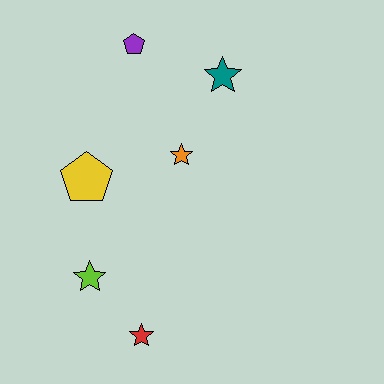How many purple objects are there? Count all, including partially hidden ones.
There is 1 purple object.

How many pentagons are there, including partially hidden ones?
There are 2 pentagons.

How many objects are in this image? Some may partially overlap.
There are 6 objects.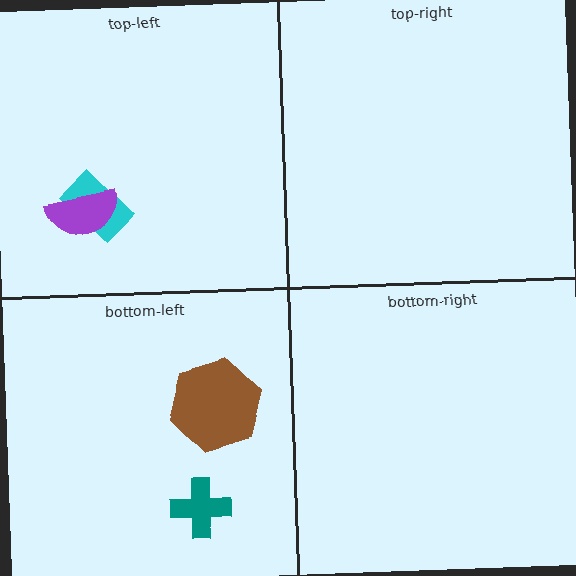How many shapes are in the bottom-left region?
2.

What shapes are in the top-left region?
The cyan rectangle, the purple semicircle.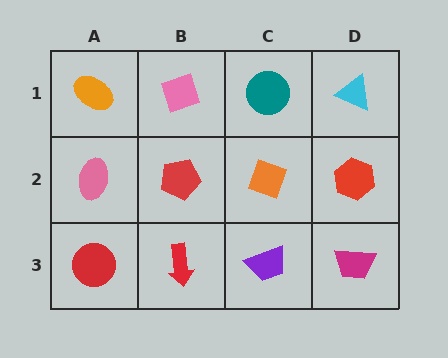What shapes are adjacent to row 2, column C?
A teal circle (row 1, column C), a purple trapezoid (row 3, column C), a red pentagon (row 2, column B), a red hexagon (row 2, column D).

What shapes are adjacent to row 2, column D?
A cyan triangle (row 1, column D), a magenta trapezoid (row 3, column D), an orange diamond (row 2, column C).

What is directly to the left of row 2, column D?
An orange diamond.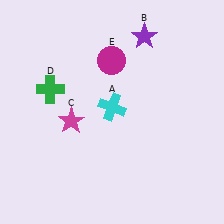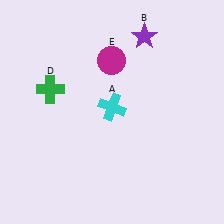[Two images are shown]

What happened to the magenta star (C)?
The magenta star (C) was removed in Image 2. It was in the bottom-left area of Image 1.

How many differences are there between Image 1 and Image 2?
There is 1 difference between the two images.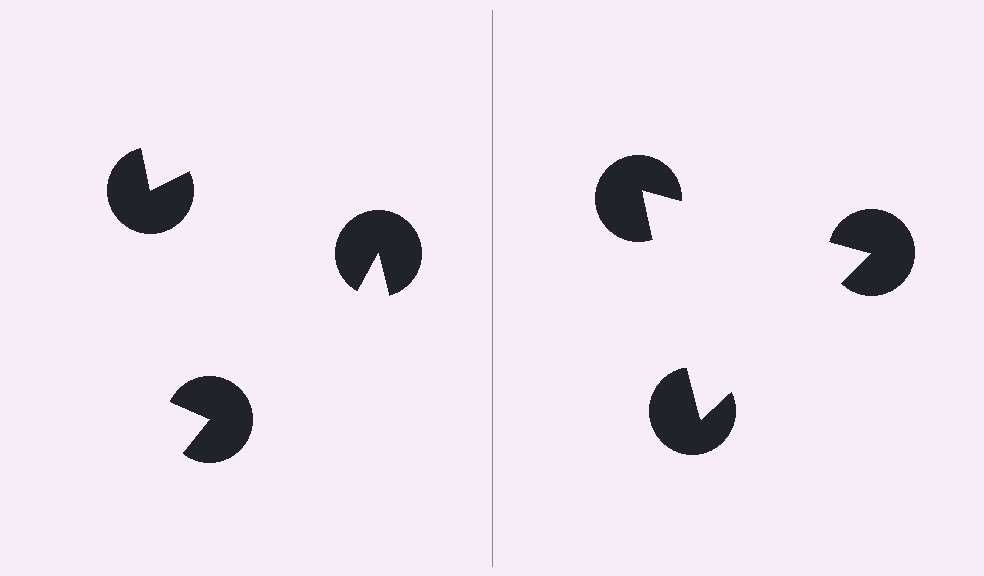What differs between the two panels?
The pac-man discs are positioned identically on both sides; only the wedge orientations differ. On the right they align to a triangle; on the left they are misaligned.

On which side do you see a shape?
An illusory triangle appears on the right side. On the left side the wedge cuts are rotated, so no coherent shape forms.